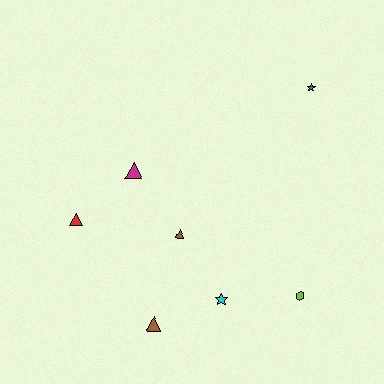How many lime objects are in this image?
There is 1 lime object.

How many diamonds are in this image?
There are no diamonds.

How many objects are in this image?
There are 7 objects.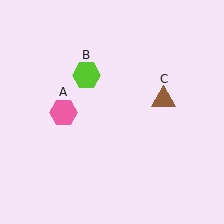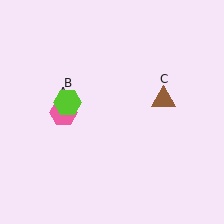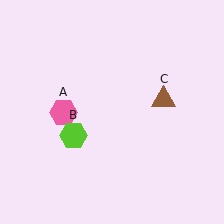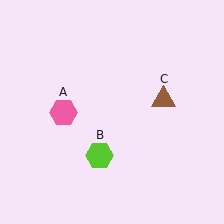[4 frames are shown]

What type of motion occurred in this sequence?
The lime hexagon (object B) rotated counterclockwise around the center of the scene.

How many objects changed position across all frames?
1 object changed position: lime hexagon (object B).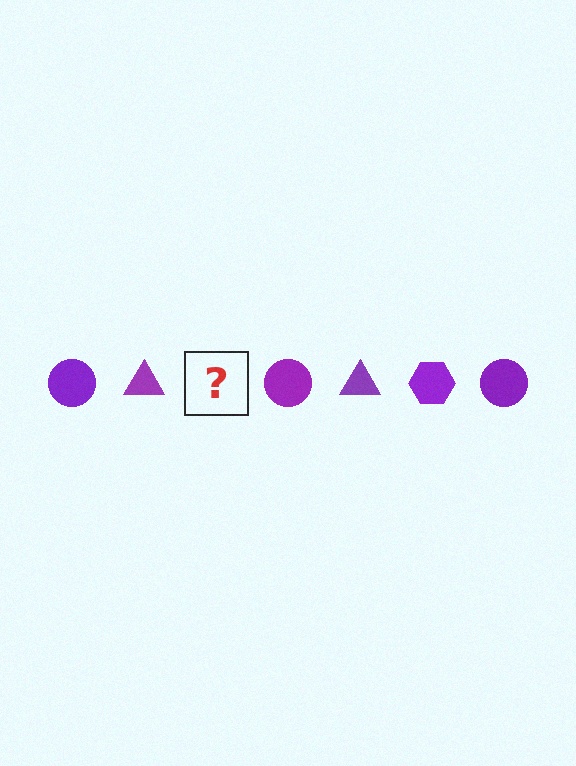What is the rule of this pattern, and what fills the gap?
The rule is that the pattern cycles through circle, triangle, hexagon shapes in purple. The gap should be filled with a purple hexagon.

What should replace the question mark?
The question mark should be replaced with a purple hexagon.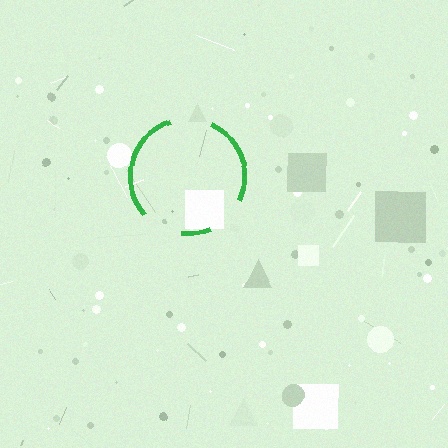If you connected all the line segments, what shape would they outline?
They would outline a circle.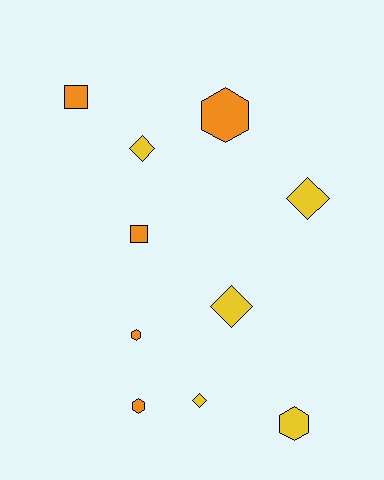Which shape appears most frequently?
Hexagon, with 4 objects.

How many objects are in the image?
There are 10 objects.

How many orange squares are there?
There are 2 orange squares.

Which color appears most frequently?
Yellow, with 5 objects.